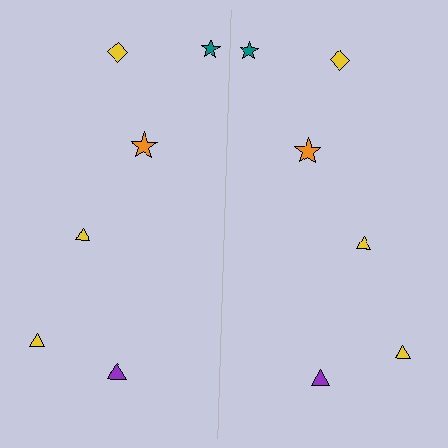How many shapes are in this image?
There are 12 shapes in this image.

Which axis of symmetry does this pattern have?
The pattern has a vertical axis of symmetry running through the center of the image.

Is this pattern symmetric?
Yes, this pattern has bilateral (reflection) symmetry.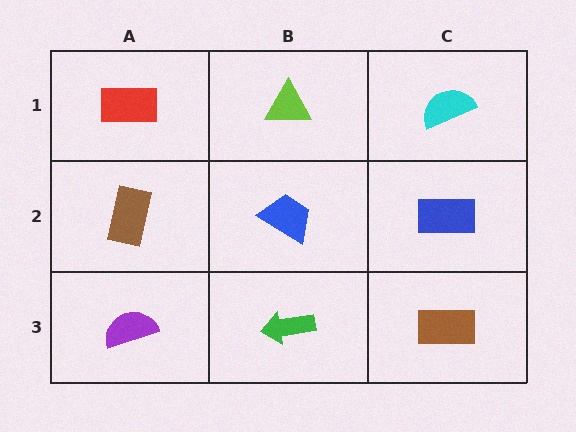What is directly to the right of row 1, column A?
A lime triangle.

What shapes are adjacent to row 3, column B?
A blue trapezoid (row 2, column B), a purple semicircle (row 3, column A), a brown rectangle (row 3, column C).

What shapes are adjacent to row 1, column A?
A brown rectangle (row 2, column A), a lime triangle (row 1, column B).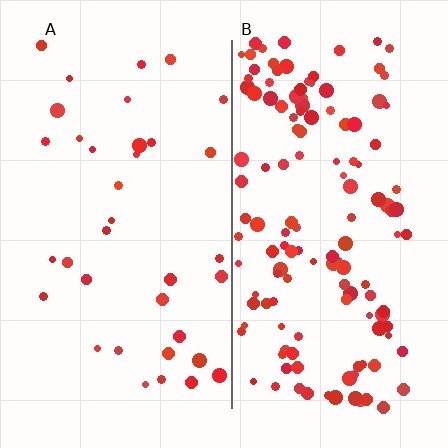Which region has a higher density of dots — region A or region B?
B (the right).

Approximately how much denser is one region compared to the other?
Approximately 3.9× — region B over region A.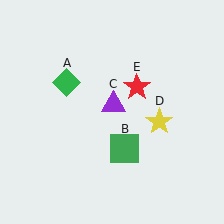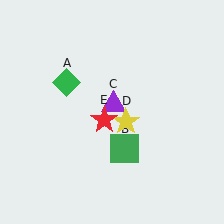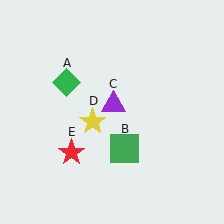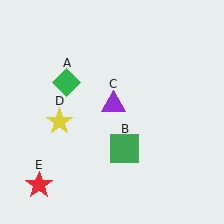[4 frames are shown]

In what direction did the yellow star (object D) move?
The yellow star (object D) moved left.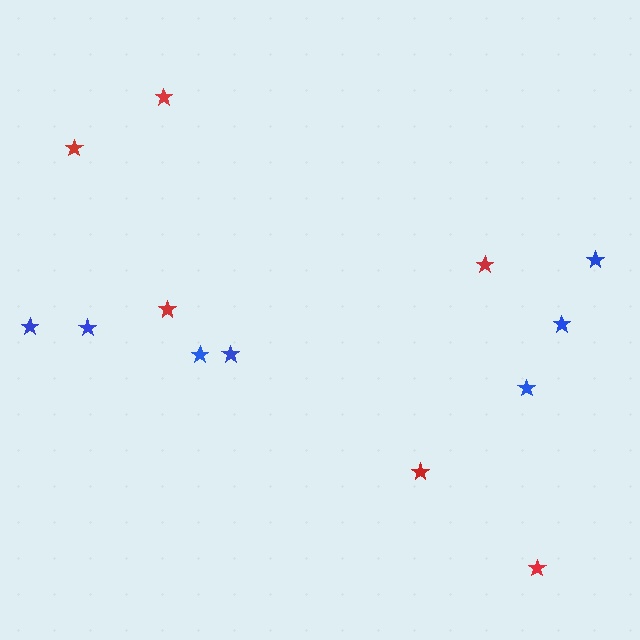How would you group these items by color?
There are 2 groups: one group of red stars (6) and one group of blue stars (7).